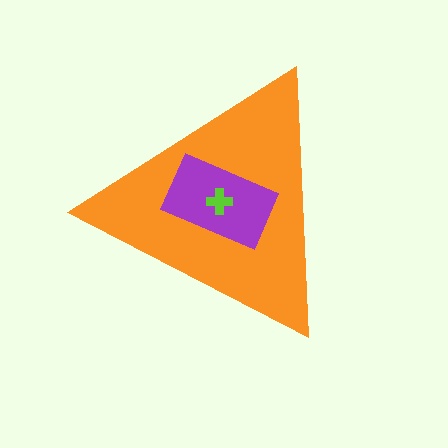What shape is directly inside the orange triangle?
The purple rectangle.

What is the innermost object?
The lime cross.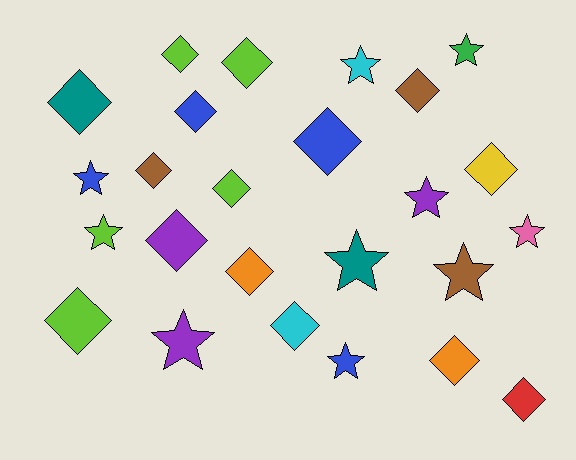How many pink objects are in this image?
There is 1 pink object.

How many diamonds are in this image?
There are 15 diamonds.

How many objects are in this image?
There are 25 objects.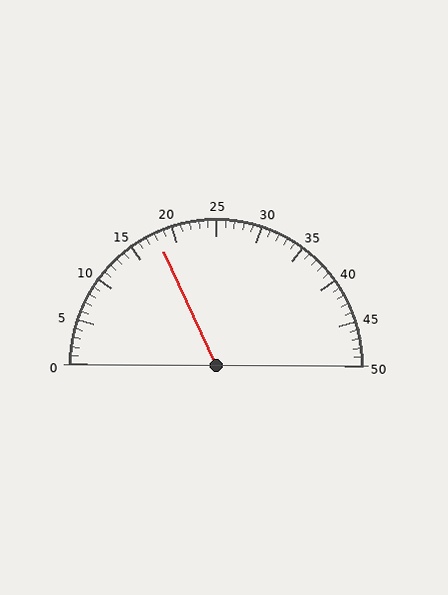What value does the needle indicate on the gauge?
The needle indicates approximately 18.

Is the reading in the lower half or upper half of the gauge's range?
The reading is in the lower half of the range (0 to 50).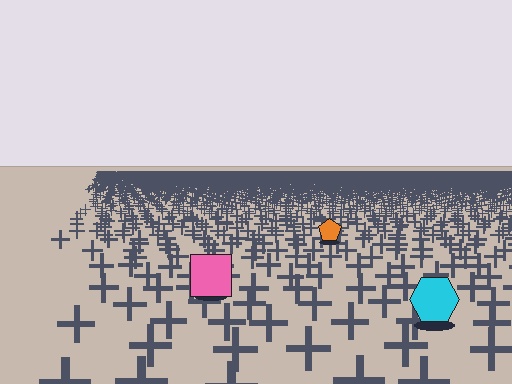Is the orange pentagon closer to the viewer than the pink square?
No. The pink square is closer — you can tell from the texture gradient: the ground texture is coarser near it.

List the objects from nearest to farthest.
From nearest to farthest: the cyan hexagon, the pink square, the orange pentagon.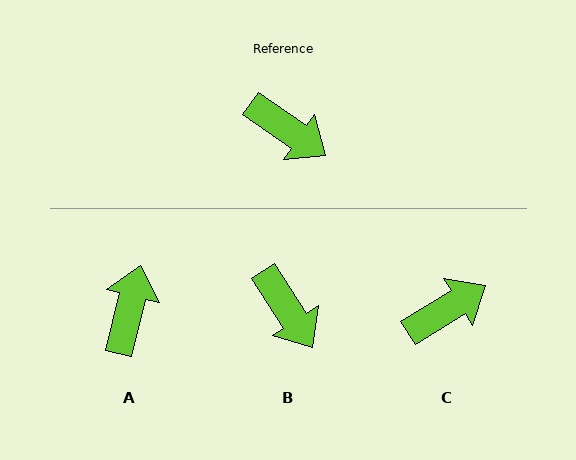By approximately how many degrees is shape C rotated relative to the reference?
Approximately 67 degrees counter-clockwise.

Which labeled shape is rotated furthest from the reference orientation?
A, about 111 degrees away.